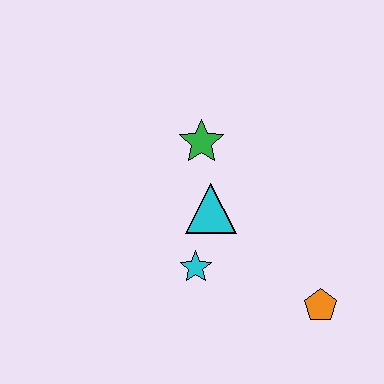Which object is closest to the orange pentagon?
The cyan star is closest to the orange pentagon.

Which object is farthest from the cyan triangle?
The orange pentagon is farthest from the cyan triangle.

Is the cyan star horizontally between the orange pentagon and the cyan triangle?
No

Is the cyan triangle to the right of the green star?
Yes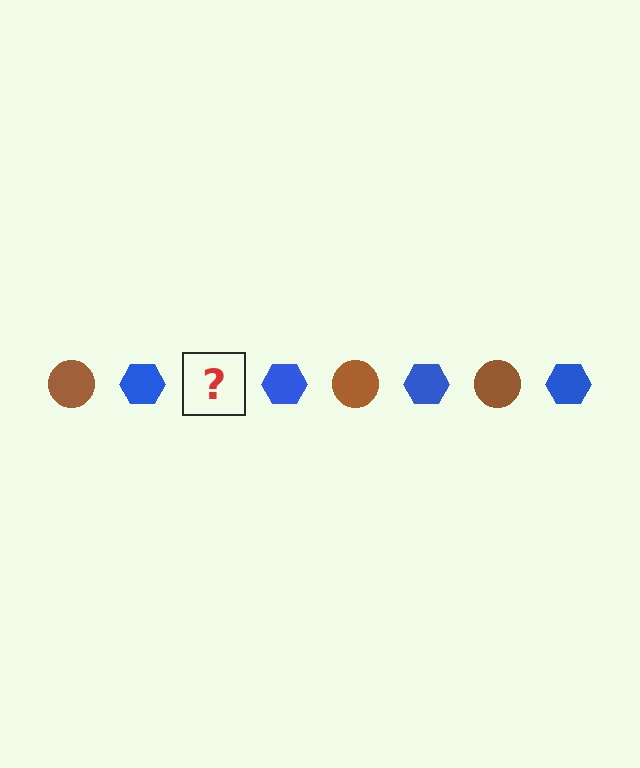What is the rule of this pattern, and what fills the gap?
The rule is that the pattern alternates between brown circle and blue hexagon. The gap should be filled with a brown circle.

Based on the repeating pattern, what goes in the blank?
The blank should be a brown circle.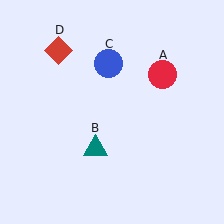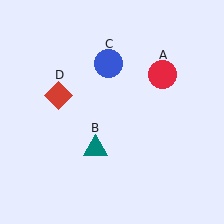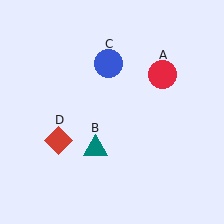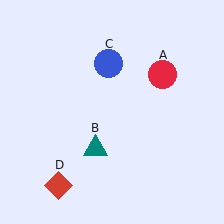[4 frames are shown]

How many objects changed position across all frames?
1 object changed position: red diamond (object D).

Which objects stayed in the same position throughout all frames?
Red circle (object A) and teal triangle (object B) and blue circle (object C) remained stationary.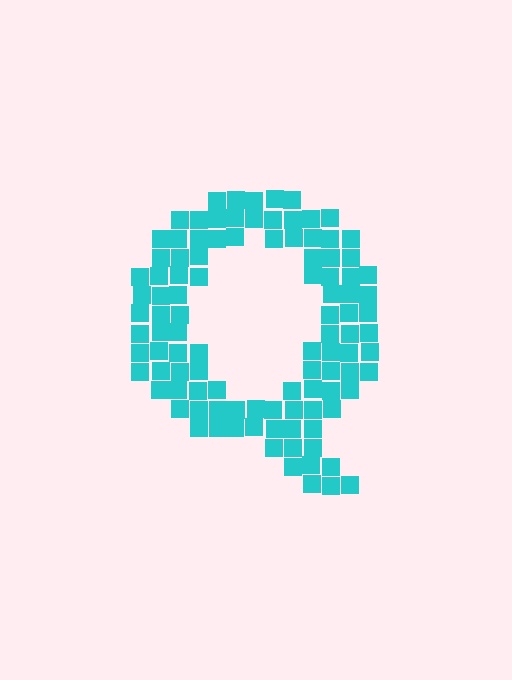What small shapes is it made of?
It is made of small squares.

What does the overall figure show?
The overall figure shows the letter Q.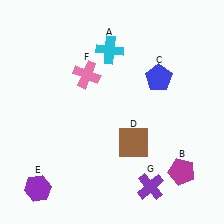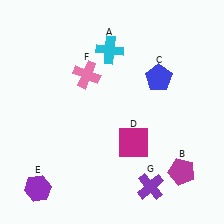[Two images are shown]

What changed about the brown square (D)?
In Image 1, D is brown. In Image 2, it changed to magenta.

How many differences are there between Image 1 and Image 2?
There is 1 difference between the two images.